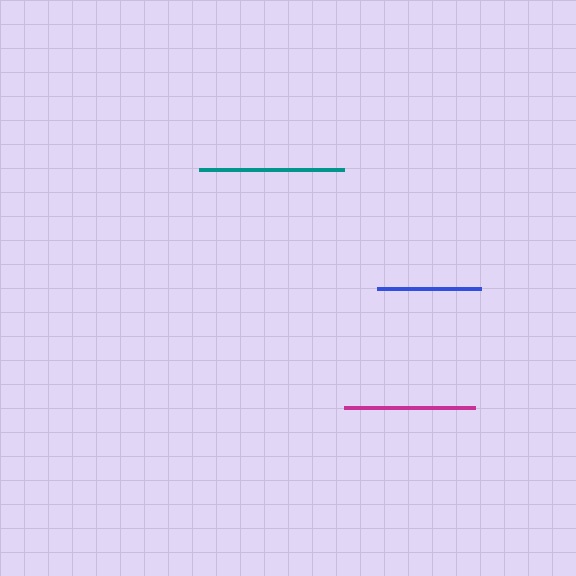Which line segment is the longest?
The teal line is the longest at approximately 145 pixels.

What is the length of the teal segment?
The teal segment is approximately 145 pixels long.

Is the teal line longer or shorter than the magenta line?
The teal line is longer than the magenta line.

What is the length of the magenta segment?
The magenta segment is approximately 132 pixels long.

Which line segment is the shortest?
The blue line is the shortest at approximately 104 pixels.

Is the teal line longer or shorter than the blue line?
The teal line is longer than the blue line.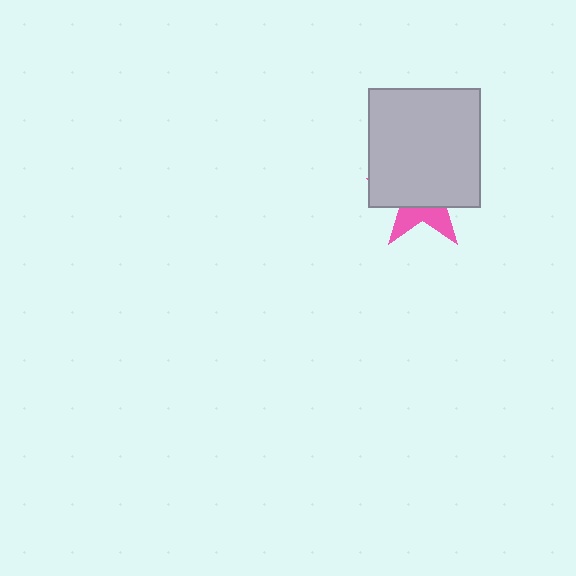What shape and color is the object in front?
The object in front is a light gray rectangle.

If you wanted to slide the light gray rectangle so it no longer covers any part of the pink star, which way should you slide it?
Slide it up — that is the most direct way to separate the two shapes.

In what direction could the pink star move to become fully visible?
The pink star could move down. That would shift it out from behind the light gray rectangle entirely.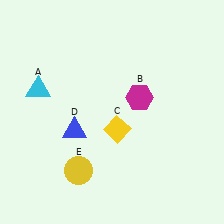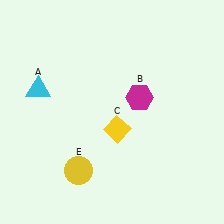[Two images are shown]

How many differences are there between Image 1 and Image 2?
There is 1 difference between the two images.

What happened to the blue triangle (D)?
The blue triangle (D) was removed in Image 2. It was in the bottom-left area of Image 1.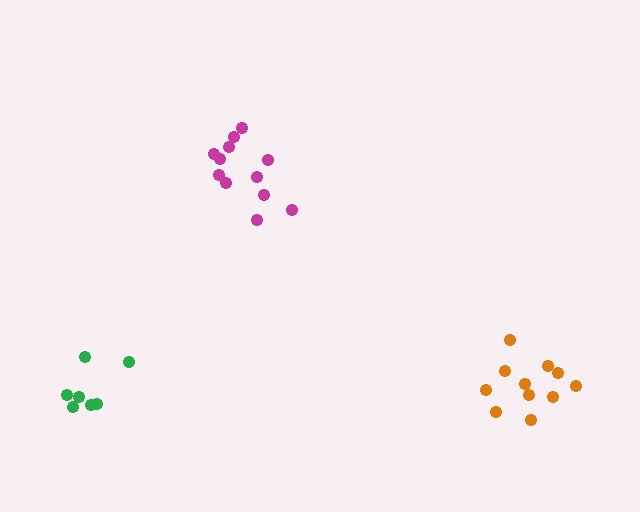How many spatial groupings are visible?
There are 3 spatial groupings.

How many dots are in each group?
Group 1: 11 dots, Group 2: 7 dots, Group 3: 12 dots (30 total).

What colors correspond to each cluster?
The clusters are colored: orange, green, magenta.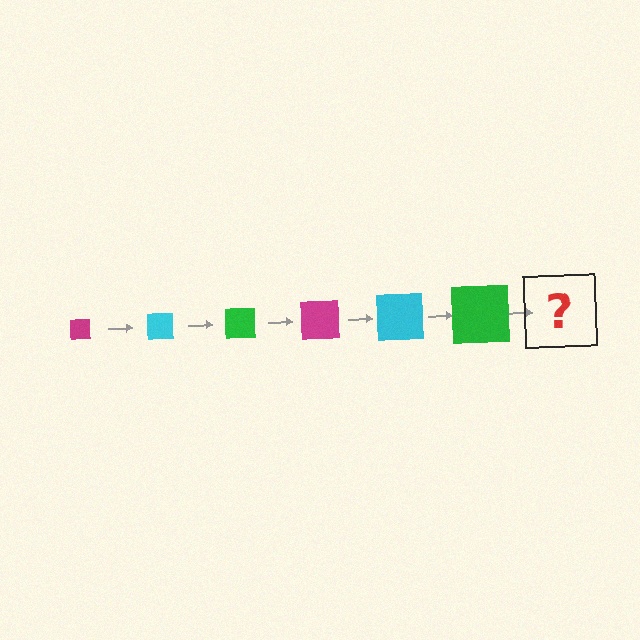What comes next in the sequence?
The next element should be a magenta square, larger than the previous one.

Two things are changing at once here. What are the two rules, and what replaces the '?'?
The two rules are that the square grows larger each step and the color cycles through magenta, cyan, and green. The '?' should be a magenta square, larger than the previous one.